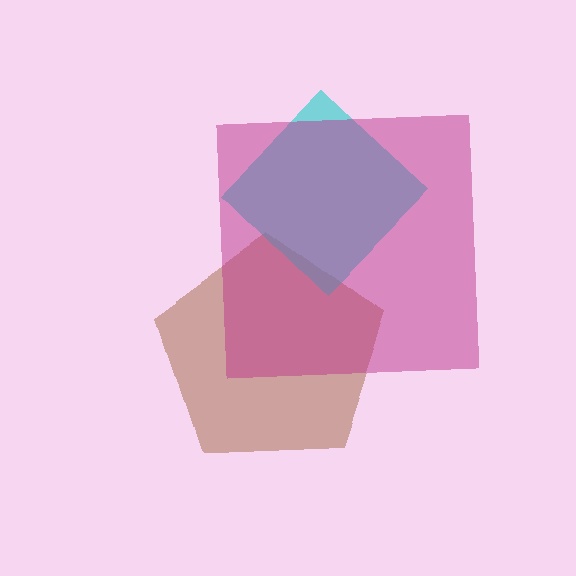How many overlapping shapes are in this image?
There are 3 overlapping shapes in the image.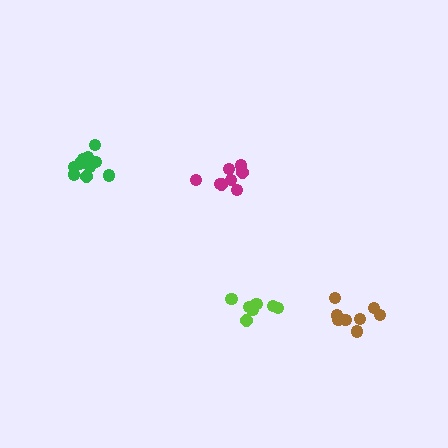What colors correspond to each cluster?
The clusters are colored: lime, brown, green, magenta.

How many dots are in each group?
Group 1: 7 dots, Group 2: 8 dots, Group 3: 12 dots, Group 4: 8 dots (35 total).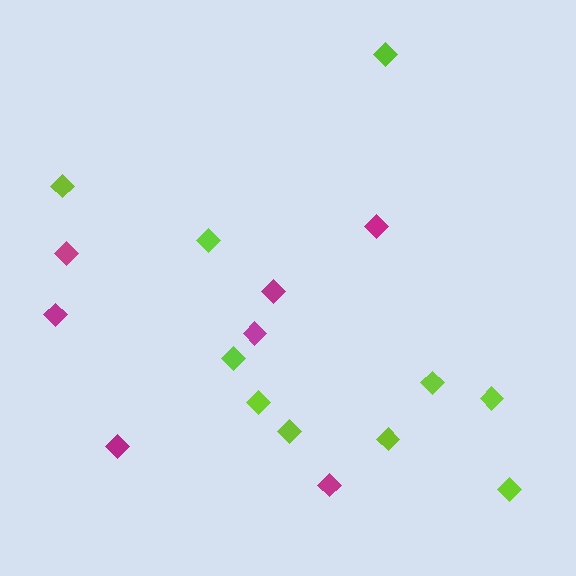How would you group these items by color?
There are 2 groups: one group of magenta diamonds (7) and one group of lime diamonds (10).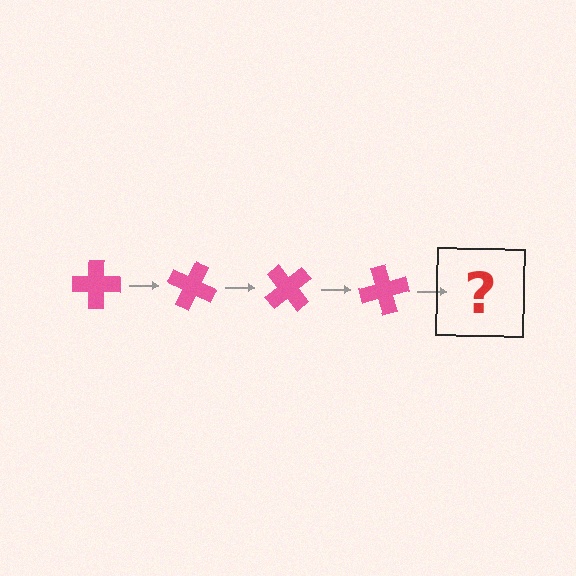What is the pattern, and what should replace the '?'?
The pattern is that the cross rotates 25 degrees each step. The '?' should be a pink cross rotated 100 degrees.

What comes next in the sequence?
The next element should be a pink cross rotated 100 degrees.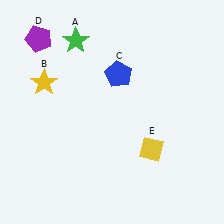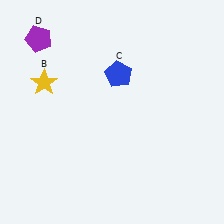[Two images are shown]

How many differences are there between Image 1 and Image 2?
There are 2 differences between the two images.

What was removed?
The green star (A), the yellow diamond (E) were removed in Image 2.